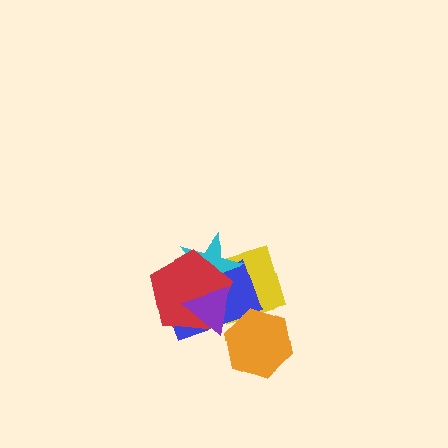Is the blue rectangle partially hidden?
Yes, it is partially covered by another shape.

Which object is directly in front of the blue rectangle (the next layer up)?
The cyan star is directly in front of the blue rectangle.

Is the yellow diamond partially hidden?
Yes, it is partially covered by another shape.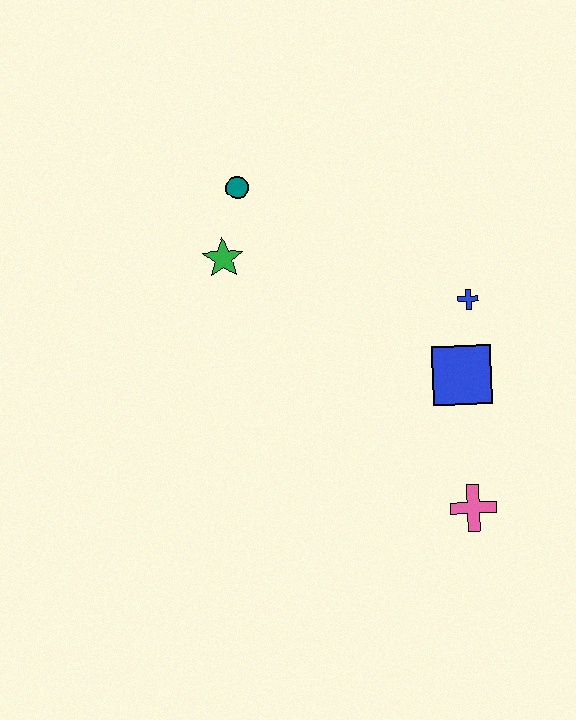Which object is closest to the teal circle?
The green star is closest to the teal circle.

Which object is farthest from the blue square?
The teal circle is farthest from the blue square.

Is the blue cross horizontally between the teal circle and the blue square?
No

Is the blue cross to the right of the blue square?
Yes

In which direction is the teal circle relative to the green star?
The teal circle is above the green star.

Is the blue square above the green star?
No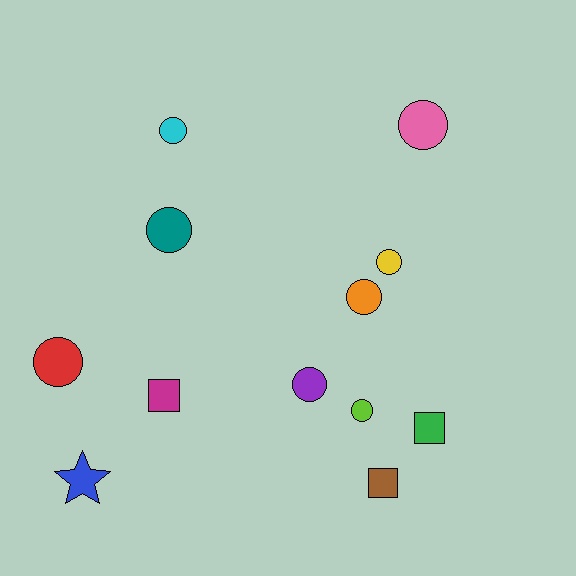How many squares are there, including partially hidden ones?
There are 3 squares.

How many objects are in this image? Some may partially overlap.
There are 12 objects.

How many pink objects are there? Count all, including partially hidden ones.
There is 1 pink object.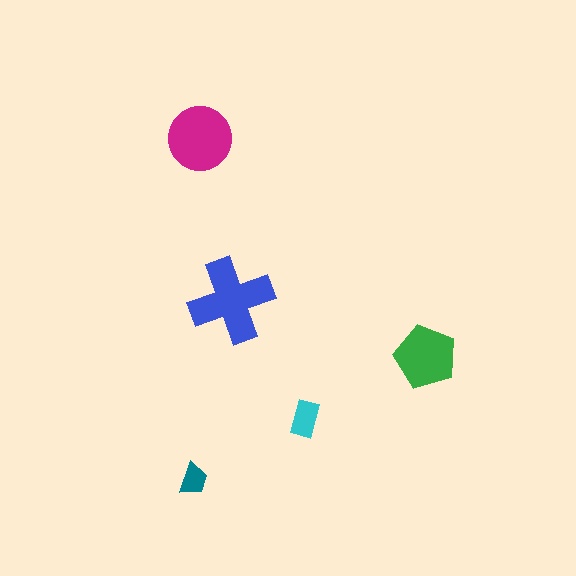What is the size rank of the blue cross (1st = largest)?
1st.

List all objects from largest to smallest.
The blue cross, the magenta circle, the green pentagon, the cyan rectangle, the teal trapezoid.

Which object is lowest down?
The teal trapezoid is bottommost.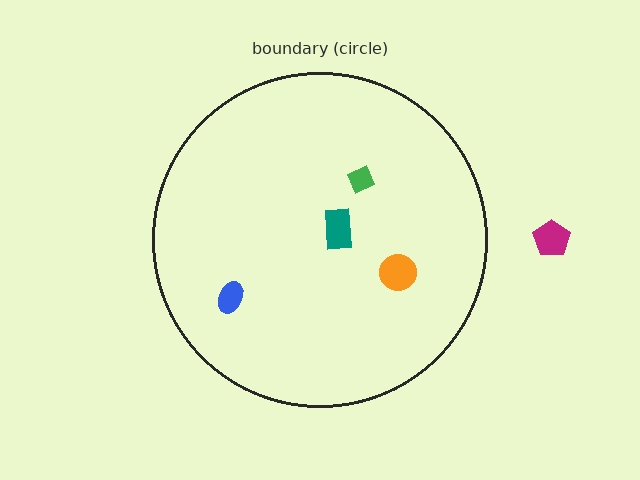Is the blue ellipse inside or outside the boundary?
Inside.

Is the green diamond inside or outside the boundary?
Inside.